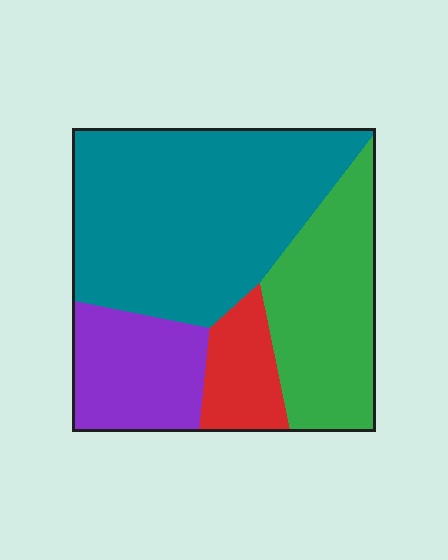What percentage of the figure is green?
Green takes up about one quarter (1/4) of the figure.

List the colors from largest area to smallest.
From largest to smallest: teal, green, purple, red.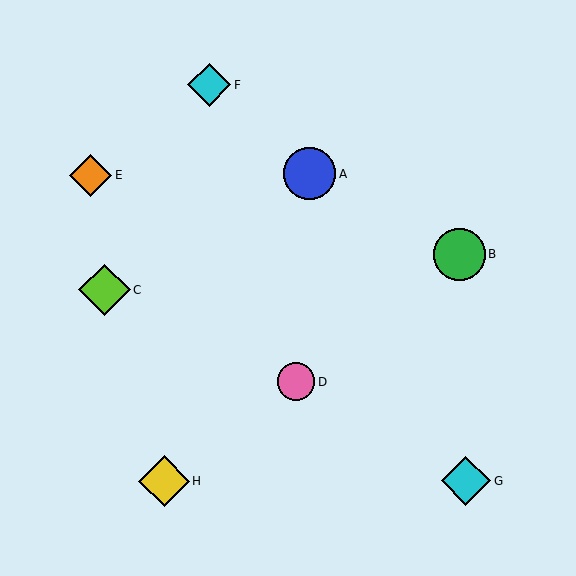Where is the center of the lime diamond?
The center of the lime diamond is at (104, 290).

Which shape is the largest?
The blue circle (labeled A) is the largest.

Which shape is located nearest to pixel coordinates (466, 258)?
The green circle (labeled B) at (459, 254) is nearest to that location.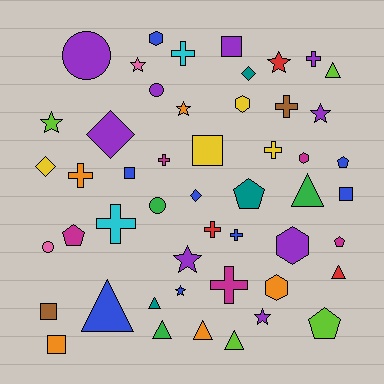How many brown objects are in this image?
There are 2 brown objects.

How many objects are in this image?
There are 50 objects.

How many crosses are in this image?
There are 10 crosses.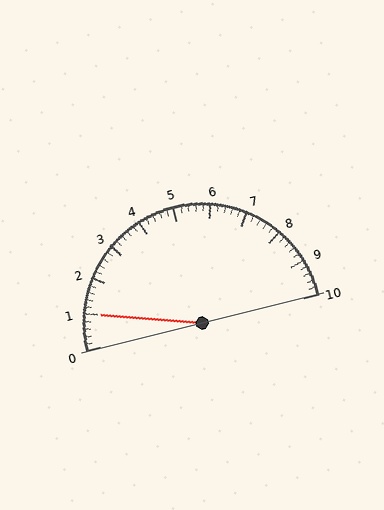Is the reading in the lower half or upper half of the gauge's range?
The reading is in the lower half of the range (0 to 10).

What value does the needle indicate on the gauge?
The needle indicates approximately 1.0.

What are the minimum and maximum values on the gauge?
The gauge ranges from 0 to 10.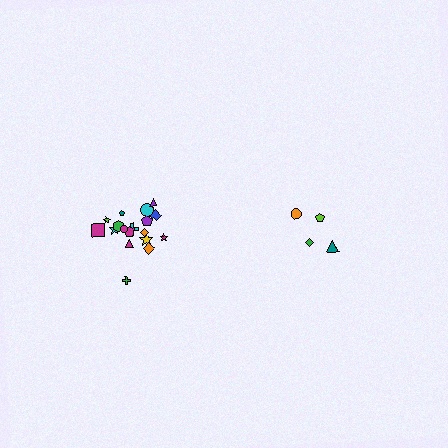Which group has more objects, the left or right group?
The left group.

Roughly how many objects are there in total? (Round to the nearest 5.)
Roughly 20 objects in total.